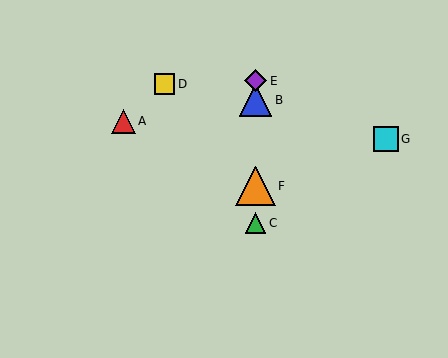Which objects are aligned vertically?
Objects B, C, E, F are aligned vertically.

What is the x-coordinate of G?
Object G is at x≈386.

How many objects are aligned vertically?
4 objects (B, C, E, F) are aligned vertically.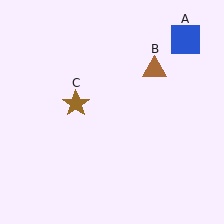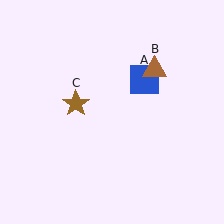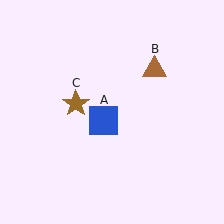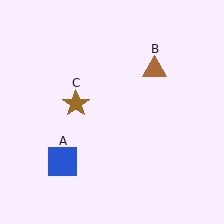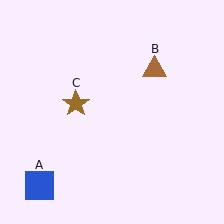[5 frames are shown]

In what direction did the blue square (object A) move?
The blue square (object A) moved down and to the left.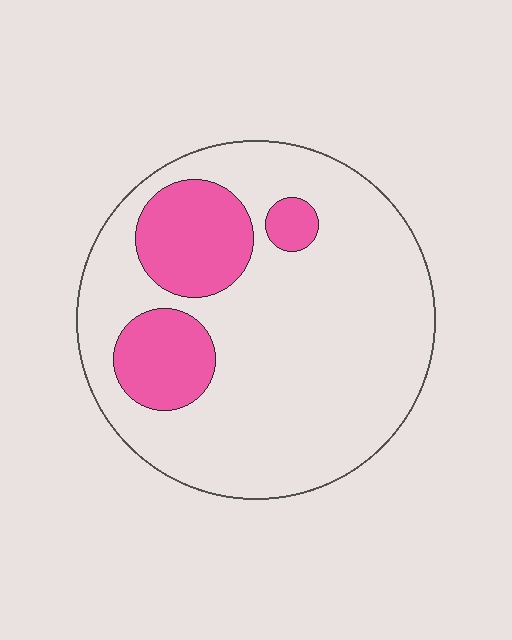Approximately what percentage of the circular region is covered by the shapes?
Approximately 20%.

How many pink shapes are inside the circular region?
3.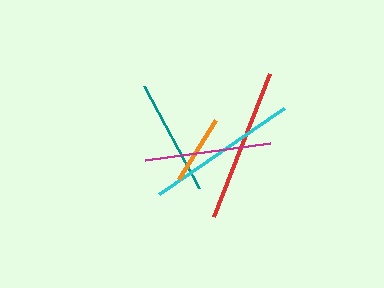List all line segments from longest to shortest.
From longest to shortest: red, cyan, magenta, teal, orange.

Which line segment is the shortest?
The orange line is the shortest at approximately 69 pixels.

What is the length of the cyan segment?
The cyan segment is approximately 151 pixels long.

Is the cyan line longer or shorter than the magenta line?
The cyan line is longer than the magenta line.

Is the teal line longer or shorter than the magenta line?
The magenta line is longer than the teal line.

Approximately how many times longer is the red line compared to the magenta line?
The red line is approximately 1.2 times the length of the magenta line.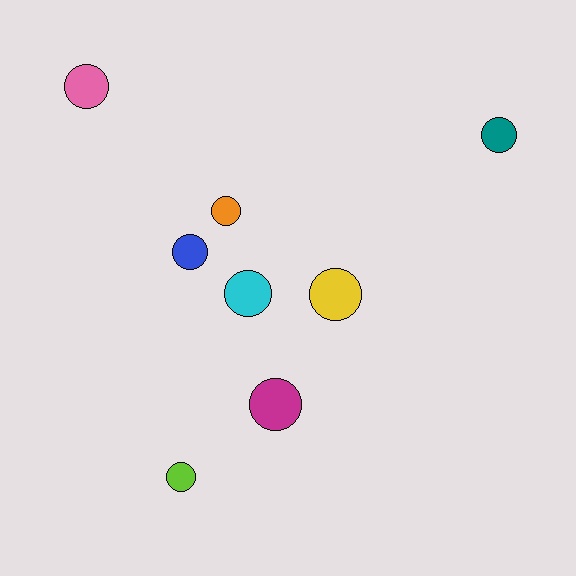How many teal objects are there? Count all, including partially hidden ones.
There is 1 teal object.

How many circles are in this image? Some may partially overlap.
There are 8 circles.